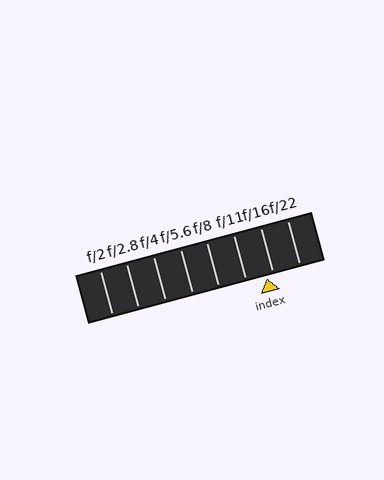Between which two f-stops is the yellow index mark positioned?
The index mark is between f/11 and f/16.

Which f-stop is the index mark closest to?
The index mark is closest to f/16.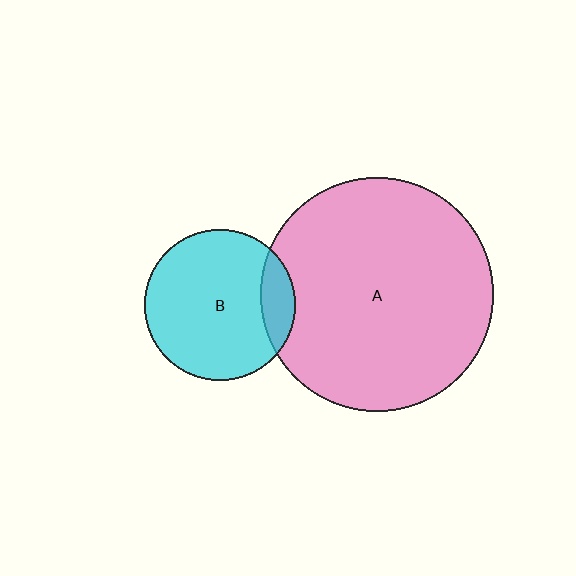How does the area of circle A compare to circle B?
Approximately 2.4 times.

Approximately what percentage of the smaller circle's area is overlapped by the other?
Approximately 15%.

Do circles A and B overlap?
Yes.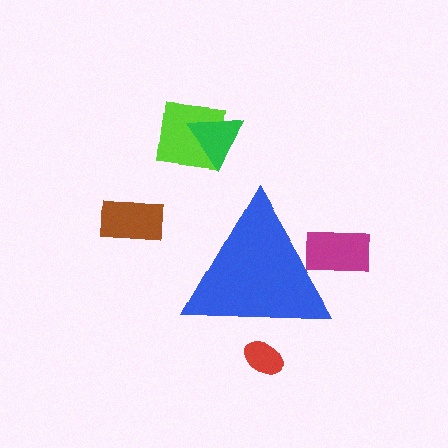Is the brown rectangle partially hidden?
No, the brown rectangle is fully visible.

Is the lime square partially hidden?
No, the lime square is fully visible.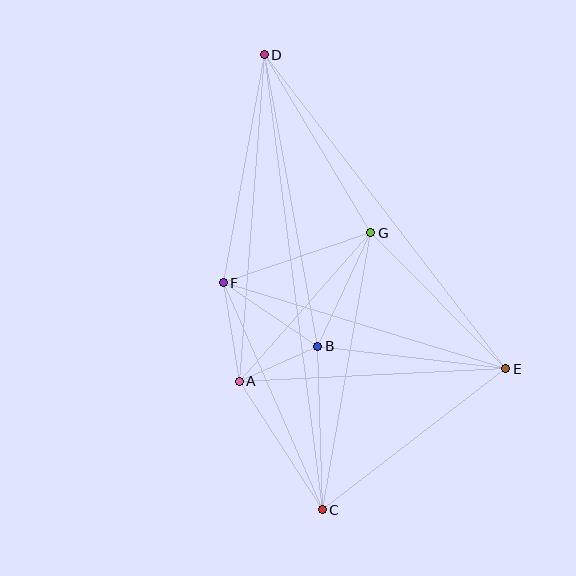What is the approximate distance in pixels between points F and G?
The distance between F and G is approximately 155 pixels.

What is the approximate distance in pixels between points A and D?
The distance between A and D is approximately 327 pixels.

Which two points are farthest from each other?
Points C and D are farthest from each other.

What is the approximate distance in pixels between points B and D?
The distance between B and D is approximately 296 pixels.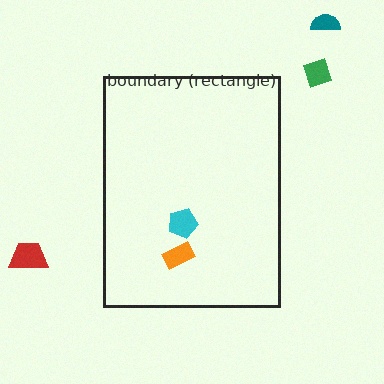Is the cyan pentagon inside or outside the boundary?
Inside.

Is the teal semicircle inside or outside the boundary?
Outside.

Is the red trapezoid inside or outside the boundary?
Outside.